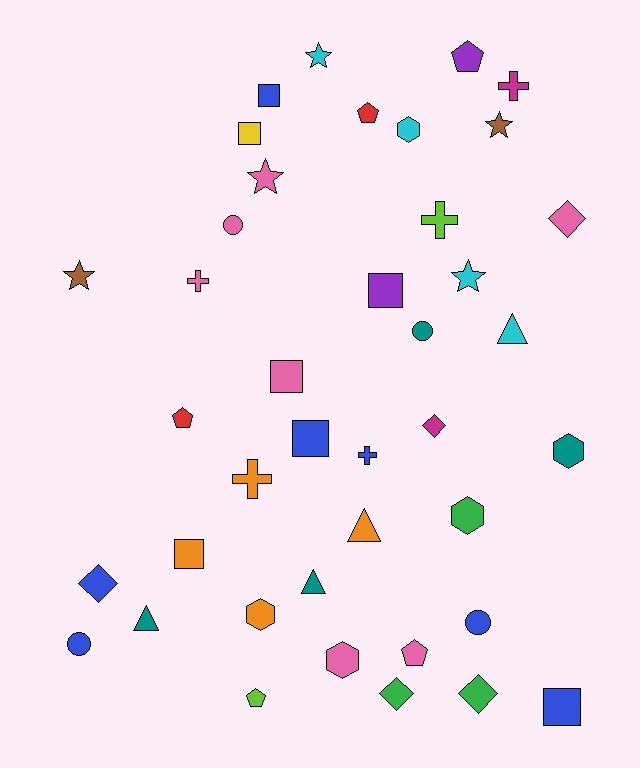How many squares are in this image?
There are 7 squares.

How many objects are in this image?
There are 40 objects.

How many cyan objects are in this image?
There are 4 cyan objects.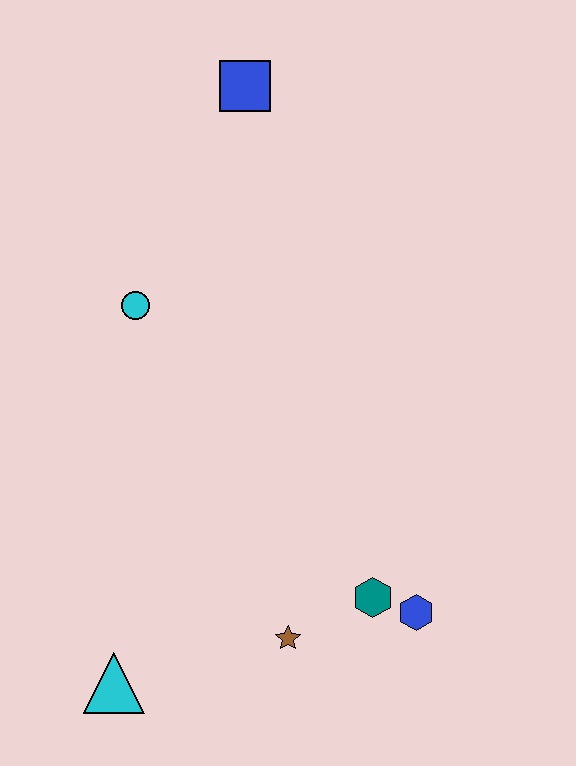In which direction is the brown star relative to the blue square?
The brown star is below the blue square.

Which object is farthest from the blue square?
The cyan triangle is farthest from the blue square.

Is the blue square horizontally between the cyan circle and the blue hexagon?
Yes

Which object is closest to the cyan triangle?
The brown star is closest to the cyan triangle.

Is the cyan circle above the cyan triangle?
Yes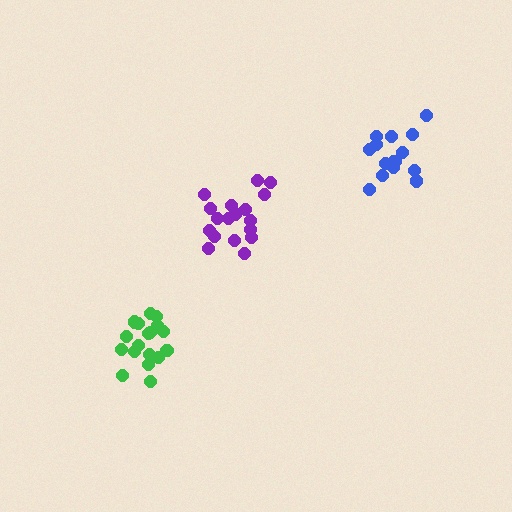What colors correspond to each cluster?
The clusters are colored: purple, blue, green.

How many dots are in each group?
Group 1: 18 dots, Group 2: 15 dots, Group 3: 18 dots (51 total).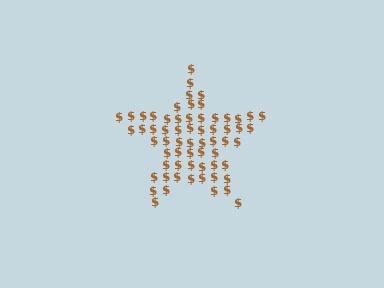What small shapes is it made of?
It is made of small dollar signs.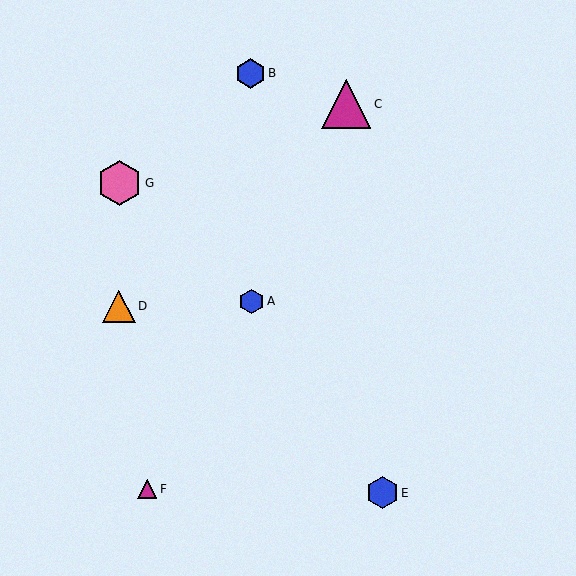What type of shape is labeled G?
Shape G is a pink hexagon.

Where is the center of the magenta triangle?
The center of the magenta triangle is at (346, 104).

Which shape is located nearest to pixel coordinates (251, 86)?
The blue hexagon (labeled B) at (250, 73) is nearest to that location.